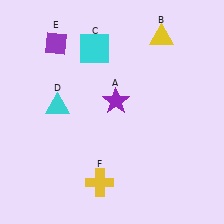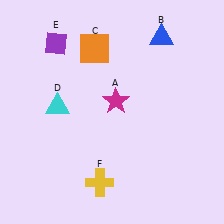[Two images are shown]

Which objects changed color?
A changed from purple to magenta. B changed from yellow to blue. C changed from cyan to orange.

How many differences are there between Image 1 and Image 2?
There are 3 differences between the two images.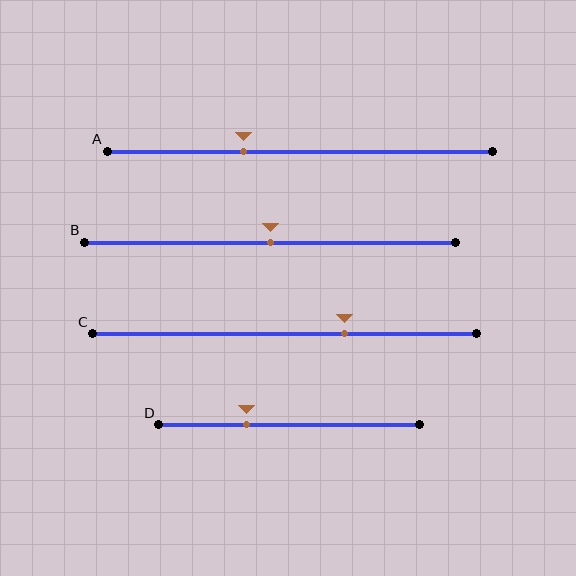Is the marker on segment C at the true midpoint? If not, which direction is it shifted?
No, the marker on segment C is shifted to the right by about 16% of the segment length.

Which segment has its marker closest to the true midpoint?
Segment B has its marker closest to the true midpoint.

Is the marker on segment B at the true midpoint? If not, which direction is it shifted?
Yes, the marker on segment B is at the true midpoint.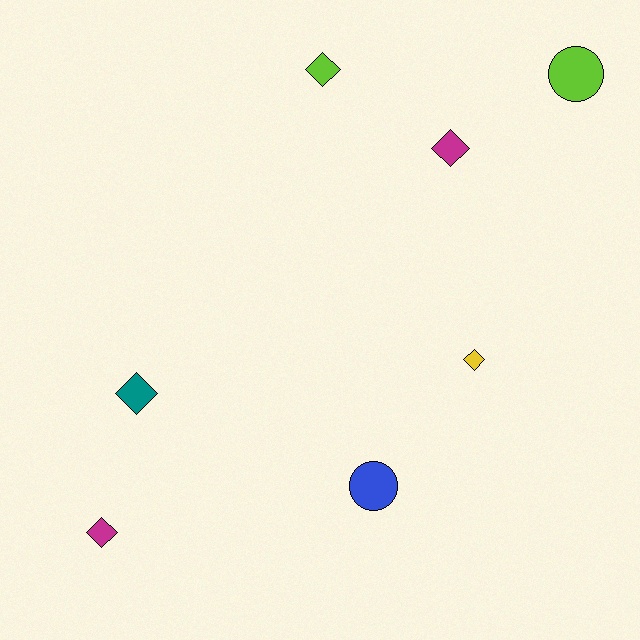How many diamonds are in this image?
There are 5 diamonds.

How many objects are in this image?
There are 7 objects.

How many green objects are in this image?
There are no green objects.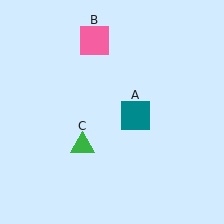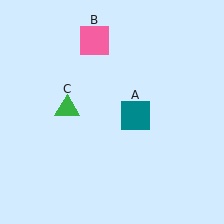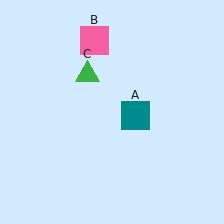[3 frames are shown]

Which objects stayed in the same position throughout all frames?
Teal square (object A) and pink square (object B) remained stationary.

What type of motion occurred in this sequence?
The green triangle (object C) rotated clockwise around the center of the scene.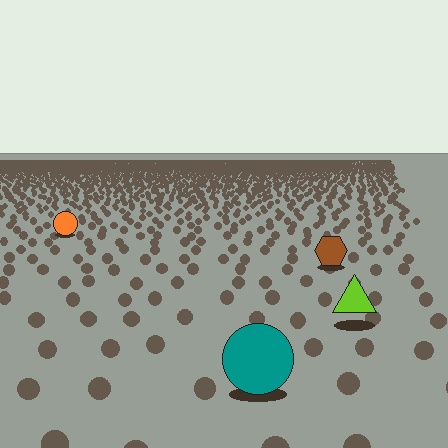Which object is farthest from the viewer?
The orange circle is farthest from the viewer. It appears smaller and the ground texture around it is denser.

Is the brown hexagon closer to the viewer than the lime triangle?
No. The lime triangle is closer — you can tell from the texture gradient: the ground texture is coarser near it.